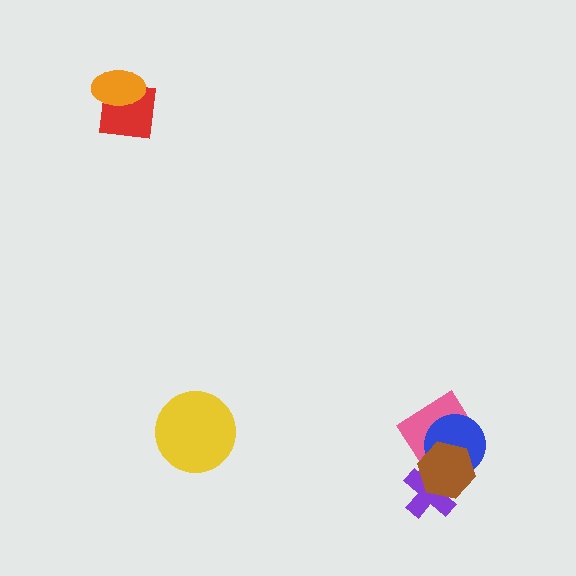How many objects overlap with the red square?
1 object overlaps with the red square.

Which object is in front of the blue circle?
The brown hexagon is in front of the blue circle.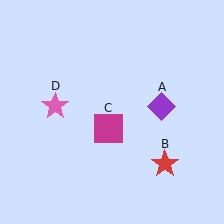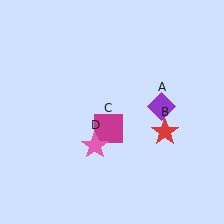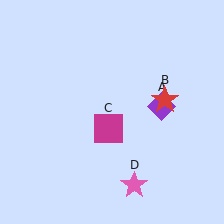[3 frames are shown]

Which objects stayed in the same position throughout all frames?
Purple diamond (object A) and magenta square (object C) remained stationary.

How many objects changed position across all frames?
2 objects changed position: red star (object B), pink star (object D).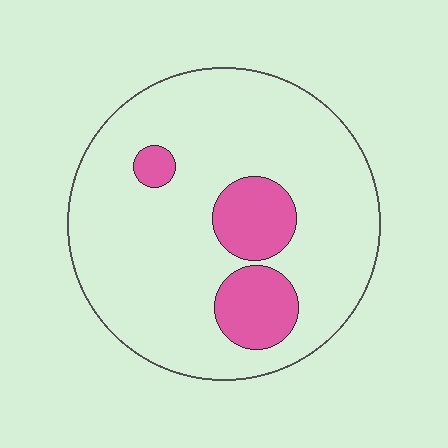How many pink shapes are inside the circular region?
3.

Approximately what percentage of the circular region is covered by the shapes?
Approximately 15%.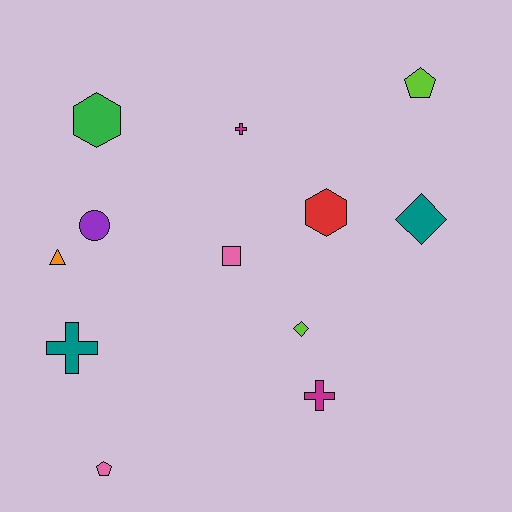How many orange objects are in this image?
There is 1 orange object.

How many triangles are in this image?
There is 1 triangle.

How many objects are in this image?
There are 12 objects.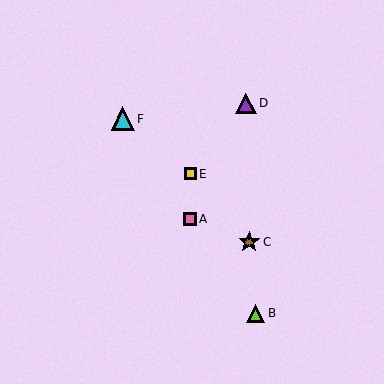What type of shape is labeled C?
Shape C is a brown star.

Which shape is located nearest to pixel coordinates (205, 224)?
The pink square (labeled A) at (190, 219) is nearest to that location.